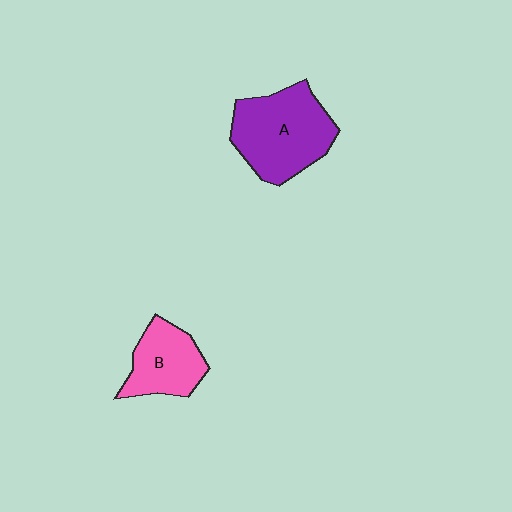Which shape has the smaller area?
Shape B (pink).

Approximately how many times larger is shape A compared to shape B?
Approximately 1.6 times.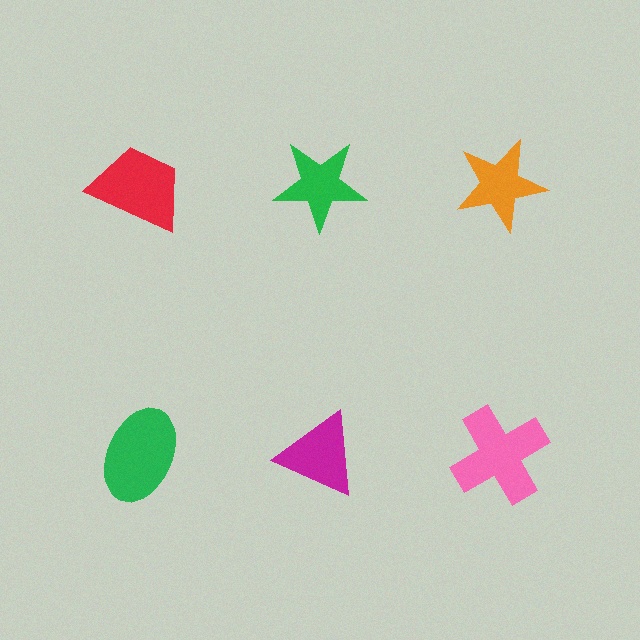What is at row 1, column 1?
A red trapezoid.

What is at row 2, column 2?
A magenta triangle.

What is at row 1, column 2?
A green star.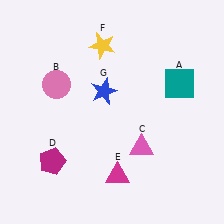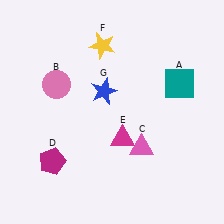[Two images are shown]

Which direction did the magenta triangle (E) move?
The magenta triangle (E) moved up.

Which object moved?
The magenta triangle (E) moved up.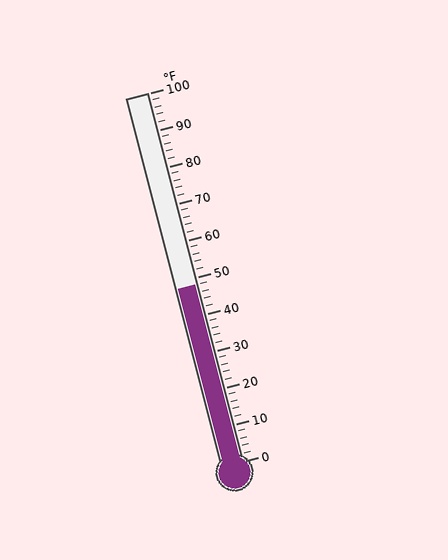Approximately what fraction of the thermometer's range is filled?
The thermometer is filled to approximately 50% of its range.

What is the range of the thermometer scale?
The thermometer scale ranges from 0°F to 100°F.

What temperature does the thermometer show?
The thermometer shows approximately 48°F.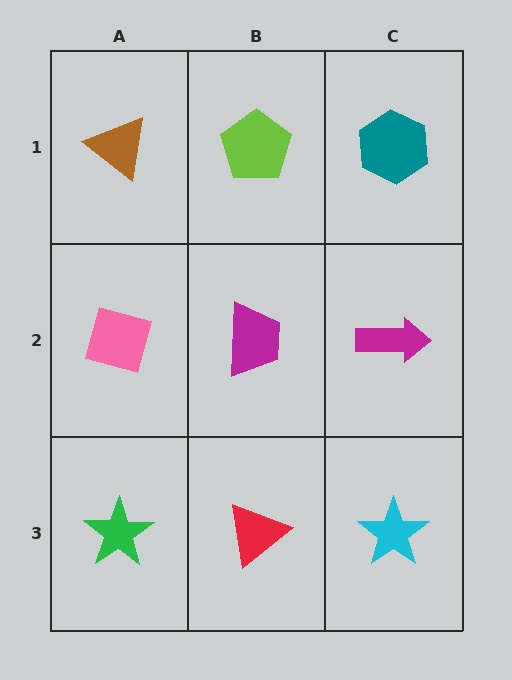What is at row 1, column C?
A teal hexagon.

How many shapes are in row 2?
3 shapes.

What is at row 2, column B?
A magenta trapezoid.